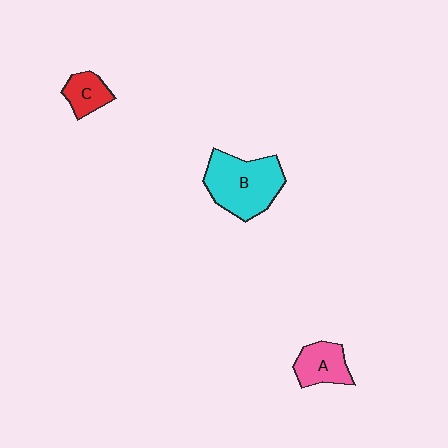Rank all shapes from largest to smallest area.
From largest to smallest: B (cyan), A (pink), C (red).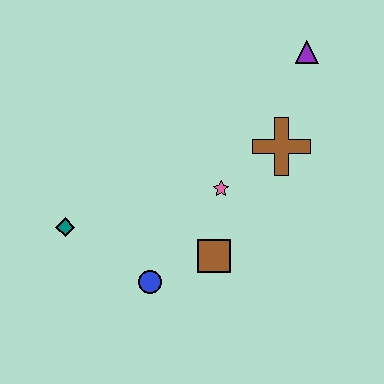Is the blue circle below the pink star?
Yes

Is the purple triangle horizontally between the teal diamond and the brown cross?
No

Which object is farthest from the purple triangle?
The teal diamond is farthest from the purple triangle.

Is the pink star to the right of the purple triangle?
No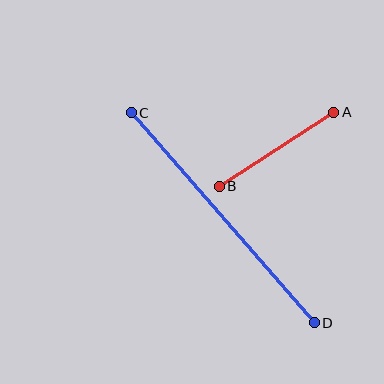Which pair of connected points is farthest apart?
Points C and D are farthest apart.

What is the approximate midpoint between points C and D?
The midpoint is at approximately (223, 218) pixels.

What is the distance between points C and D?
The distance is approximately 279 pixels.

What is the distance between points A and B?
The distance is approximately 137 pixels.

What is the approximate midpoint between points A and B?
The midpoint is at approximately (276, 149) pixels.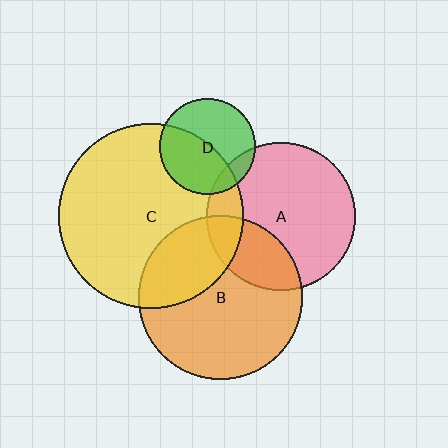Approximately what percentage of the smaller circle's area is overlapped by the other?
Approximately 30%.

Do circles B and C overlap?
Yes.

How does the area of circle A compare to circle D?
Approximately 2.4 times.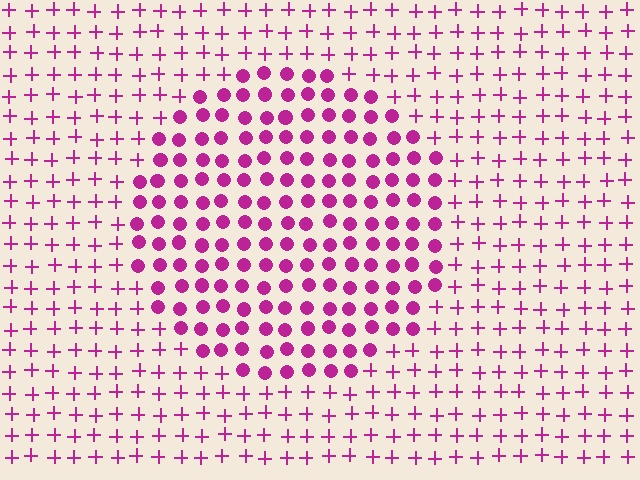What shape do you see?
I see a circle.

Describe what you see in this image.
The image is filled with small magenta elements arranged in a uniform grid. A circle-shaped region contains circles, while the surrounding area contains plus signs. The boundary is defined purely by the change in element shape.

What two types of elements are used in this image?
The image uses circles inside the circle region and plus signs outside it.